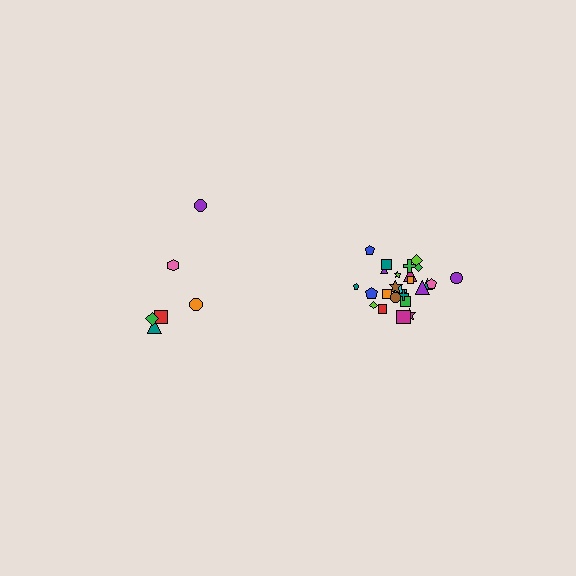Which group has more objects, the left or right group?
The right group.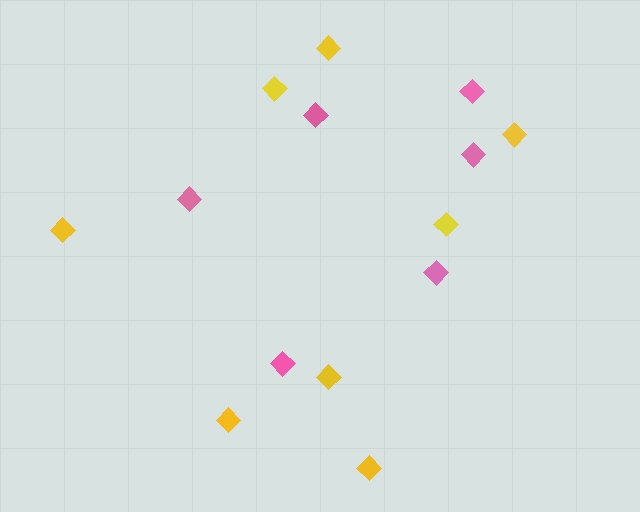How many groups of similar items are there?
There are 2 groups: one group of pink diamonds (6) and one group of yellow diamonds (8).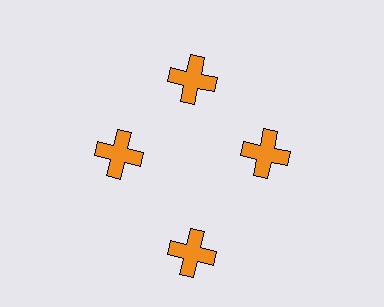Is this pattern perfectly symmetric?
No. The 4 orange crosses are arranged in a ring, but one element near the 6 o'clock position is pushed outward from the center, breaking the 4-fold rotational symmetry.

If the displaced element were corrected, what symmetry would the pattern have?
It would have 4-fold rotational symmetry — the pattern would map onto itself every 90 degrees.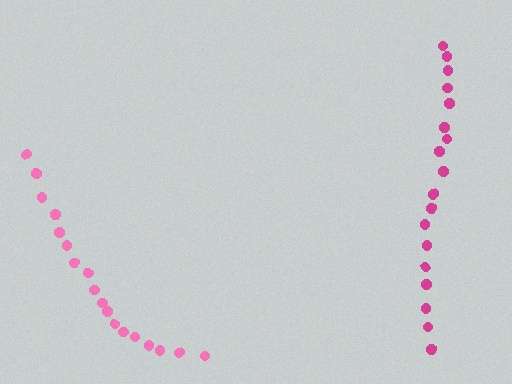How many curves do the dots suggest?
There are 2 distinct paths.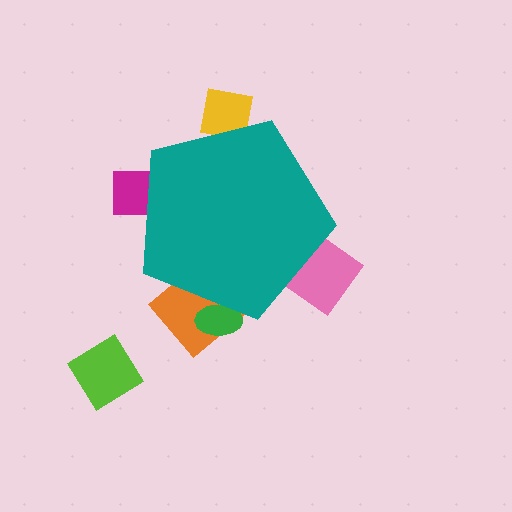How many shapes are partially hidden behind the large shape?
5 shapes are partially hidden.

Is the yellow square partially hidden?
Yes, the yellow square is partially hidden behind the teal pentagon.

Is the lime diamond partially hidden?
No, the lime diamond is fully visible.